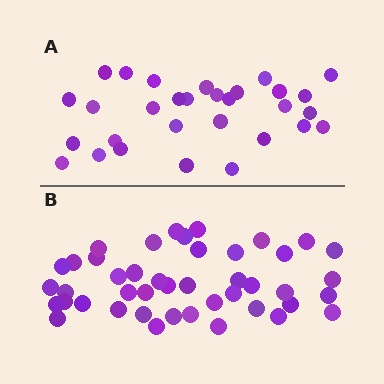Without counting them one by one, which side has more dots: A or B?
Region B (the bottom region) has more dots.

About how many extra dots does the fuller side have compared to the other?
Region B has approximately 15 more dots than region A.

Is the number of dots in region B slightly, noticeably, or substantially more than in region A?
Region B has substantially more. The ratio is roughly 1.5 to 1.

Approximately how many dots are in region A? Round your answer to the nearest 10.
About 30 dots.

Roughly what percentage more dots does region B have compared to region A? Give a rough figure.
About 45% more.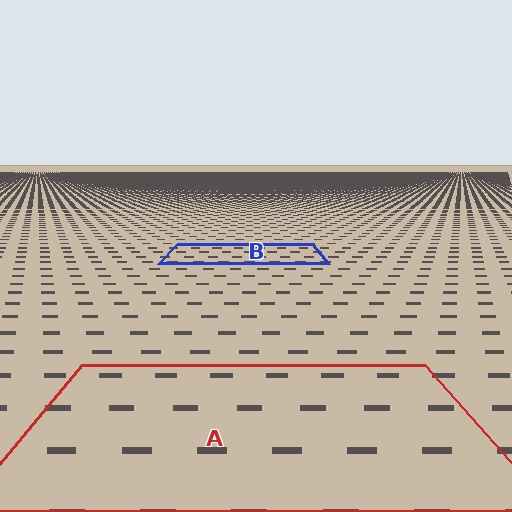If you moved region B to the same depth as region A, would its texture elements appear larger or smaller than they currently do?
They would appear larger. At a closer depth, the same texture elements are projected at a bigger on-screen size.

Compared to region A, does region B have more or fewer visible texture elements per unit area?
Region B has more texture elements per unit area — they are packed more densely because it is farther away.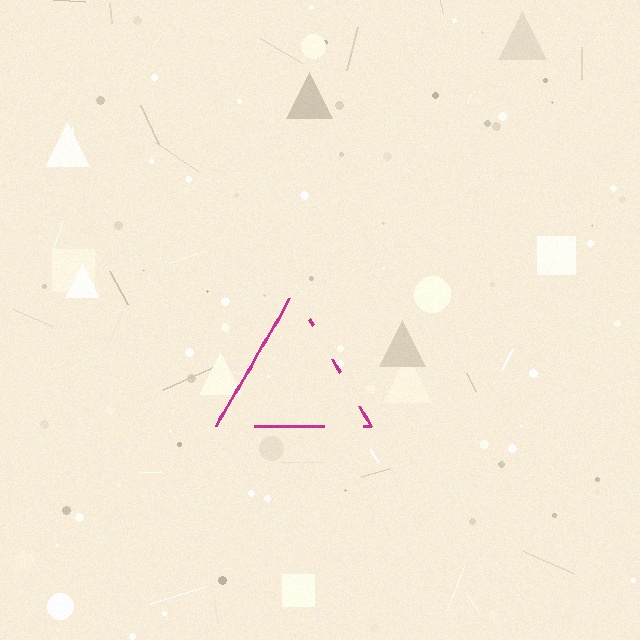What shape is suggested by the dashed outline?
The dashed outline suggests a triangle.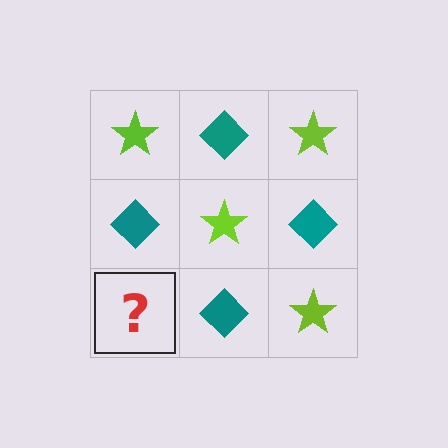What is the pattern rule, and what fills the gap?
The rule is that it alternates lime star and teal diamond in a checkerboard pattern. The gap should be filled with a lime star.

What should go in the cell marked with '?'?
The missing cell should contain a lime star.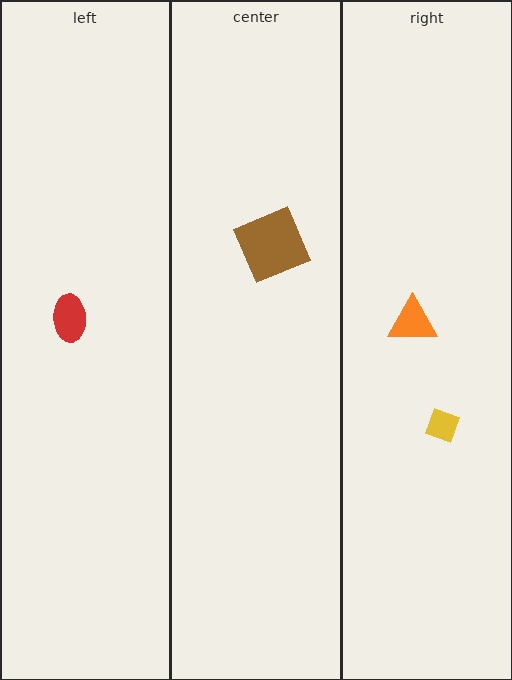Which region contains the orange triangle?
The right region.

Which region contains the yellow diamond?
The right region.